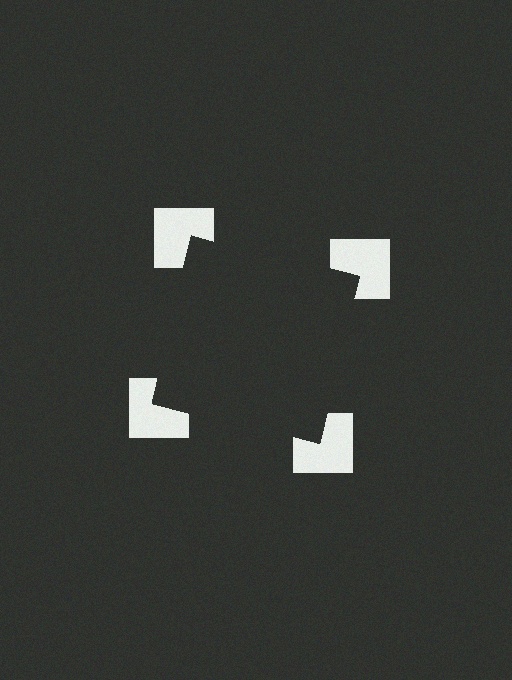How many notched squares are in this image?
There are 4 — one at each vertex of the illusory square.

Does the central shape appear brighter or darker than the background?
It typically appears slightly darker than the background, even though no actual brightness change is drawn.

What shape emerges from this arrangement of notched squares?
An illusory square — its edges are inferred from the aligned wedge cuts in the notched squares, not physically drawn.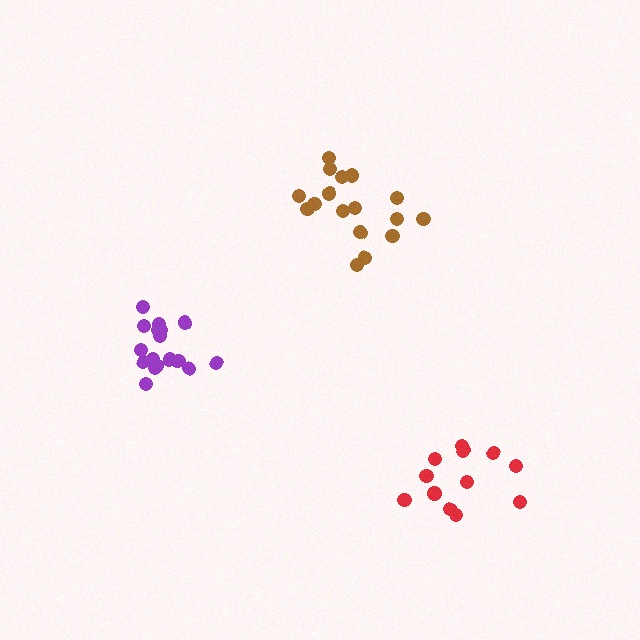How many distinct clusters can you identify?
There are 3 distinct clusters.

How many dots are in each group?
Group 1: 17 dots, Group 2: 12 dots, Group 3: 17 dots (46 total).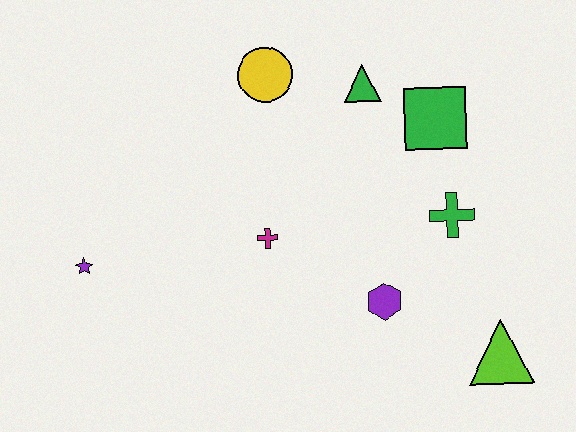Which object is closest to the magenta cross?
The purple hexagon is closest to the magenta cross.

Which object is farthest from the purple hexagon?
The purple star is farthest from the purple hexagon.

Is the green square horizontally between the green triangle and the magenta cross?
No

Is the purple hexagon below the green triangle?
Yes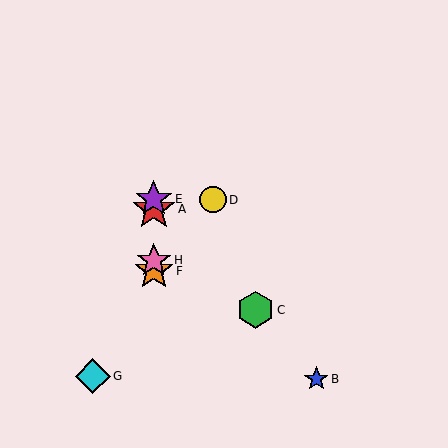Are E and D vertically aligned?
No, E is at x≈154 and D is at x≈213.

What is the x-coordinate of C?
Object C is at x≈256.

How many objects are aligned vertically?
4 objects (A, E, F, H) are aligned vertically.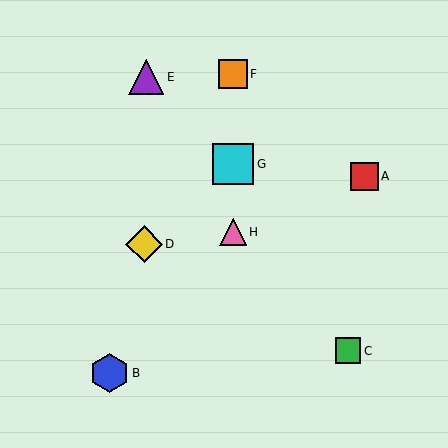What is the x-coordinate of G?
Object G is at x≈233.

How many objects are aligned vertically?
3 objects (F, G, H) are aligned vertically.